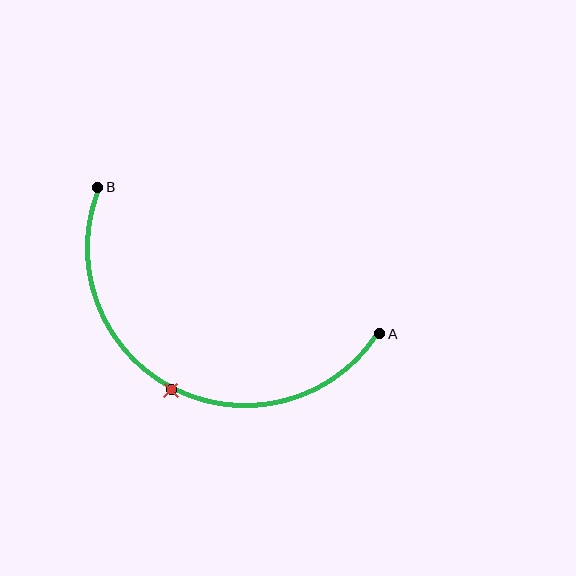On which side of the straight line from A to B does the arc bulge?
The arc bulges below the straight line connecting A and B.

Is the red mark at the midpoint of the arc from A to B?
Yes. The red mark lies on the arc at equal arc-length from both A and B — it is the arc midpoint.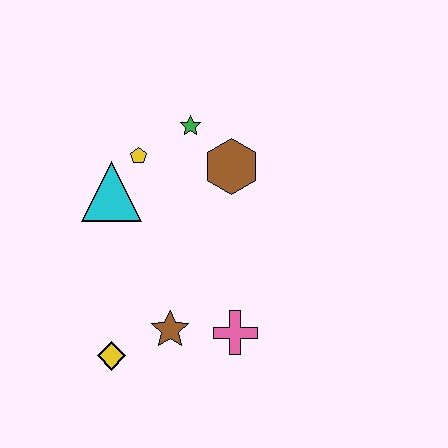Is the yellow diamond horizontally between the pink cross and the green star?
No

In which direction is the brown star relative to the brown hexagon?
The brown star is below the brown hexagon.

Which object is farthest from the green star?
The yellow diamond is farthest from the green star.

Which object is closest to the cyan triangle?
The yellow pentagon is closest to the cyan triangle.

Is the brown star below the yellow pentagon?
Yes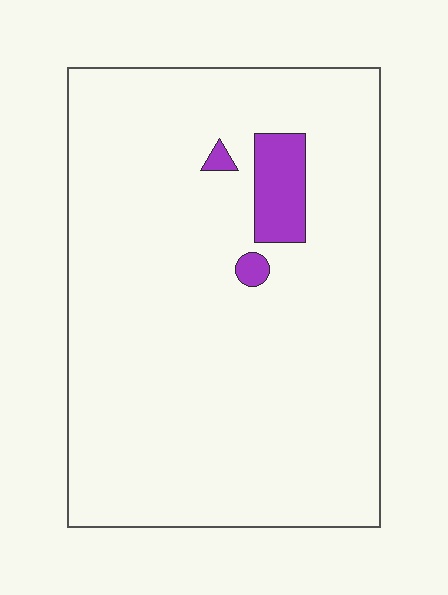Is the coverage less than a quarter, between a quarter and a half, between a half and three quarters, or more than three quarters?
Less than a quarter.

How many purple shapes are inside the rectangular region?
3.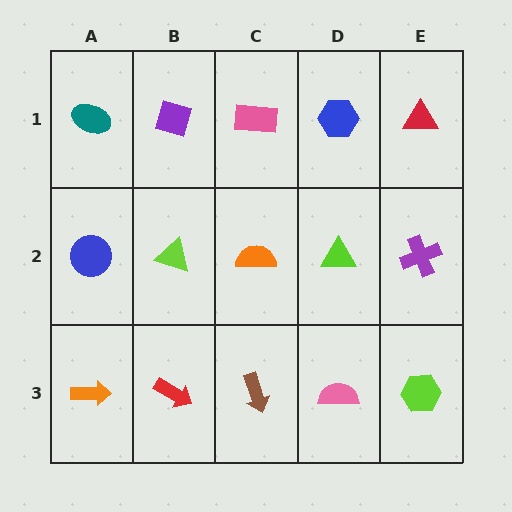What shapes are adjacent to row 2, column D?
A blue hexagon (row 1, column D), a pink semicircle (row 3, column D), an orange semicircle (row 2, column C), a purple cross (row 2, column E).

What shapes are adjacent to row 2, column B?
A purple diamond (row 1, column B), a red arrow (row 3, column B), a blue circle (row 2, column A), an orange semicircle (row 2, column C).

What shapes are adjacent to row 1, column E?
A purple cross (row 2, column E), a blue hexagon (row 1, column D).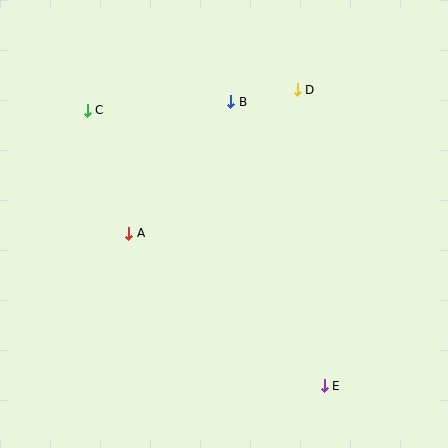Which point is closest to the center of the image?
Point A at (128, 233) is closest to the center.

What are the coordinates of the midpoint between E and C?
The midpoint between E and C is at (206, 248).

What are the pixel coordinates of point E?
Point E is at (324, 386).